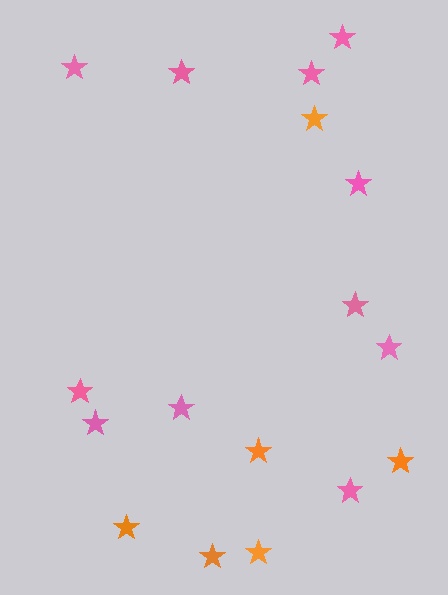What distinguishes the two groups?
There are 2 groups: one group of pink stars (11) and one group of orange stars (6).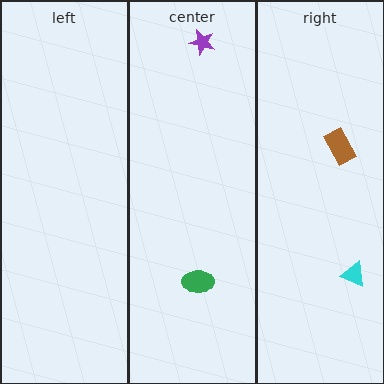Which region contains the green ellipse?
The center region.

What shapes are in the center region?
The purple star, the green ellipse.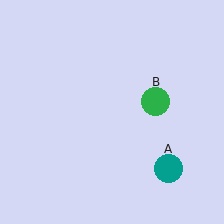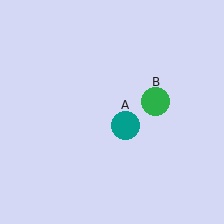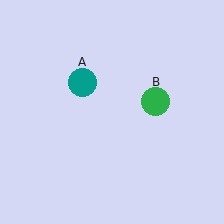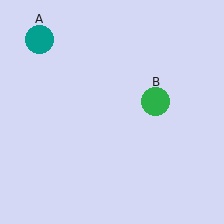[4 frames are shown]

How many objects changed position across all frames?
1 object changed position: teal circle (object A).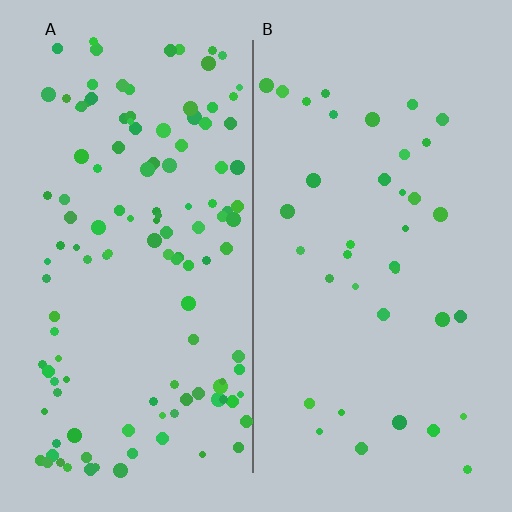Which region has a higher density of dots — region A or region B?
A (the left).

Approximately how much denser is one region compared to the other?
Approximately 3.3× — region A over region B.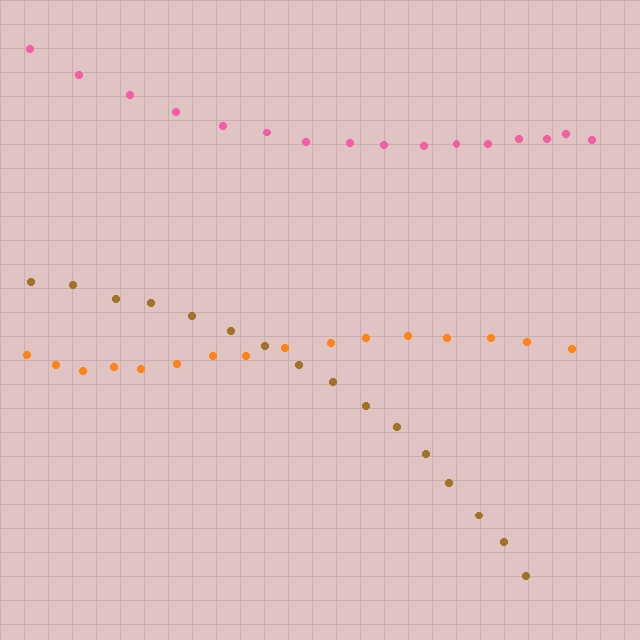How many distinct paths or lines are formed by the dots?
There are 3 distinct paths.